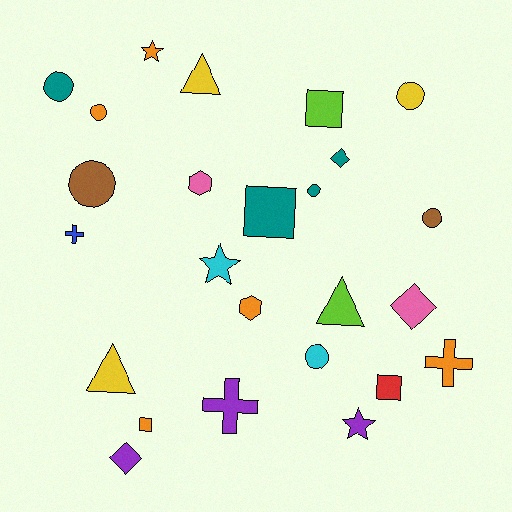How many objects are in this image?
There are 25 objects.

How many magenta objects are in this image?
There are no magenta objects.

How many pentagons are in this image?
There are no pentagons.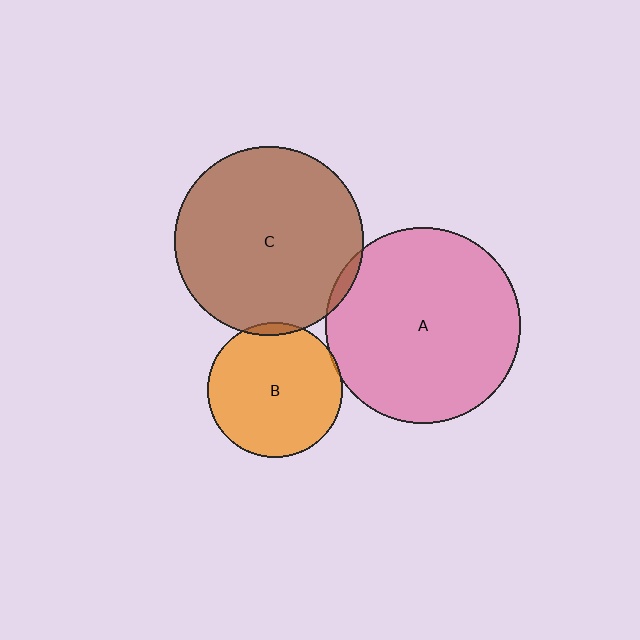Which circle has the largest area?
Circle A (pink).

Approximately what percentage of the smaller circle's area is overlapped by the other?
Approximately 5%.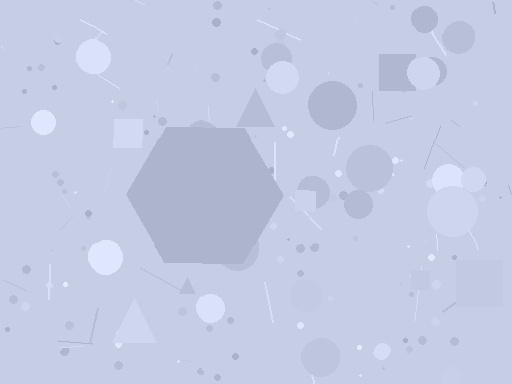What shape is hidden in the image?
A hexagon is hidden in the image.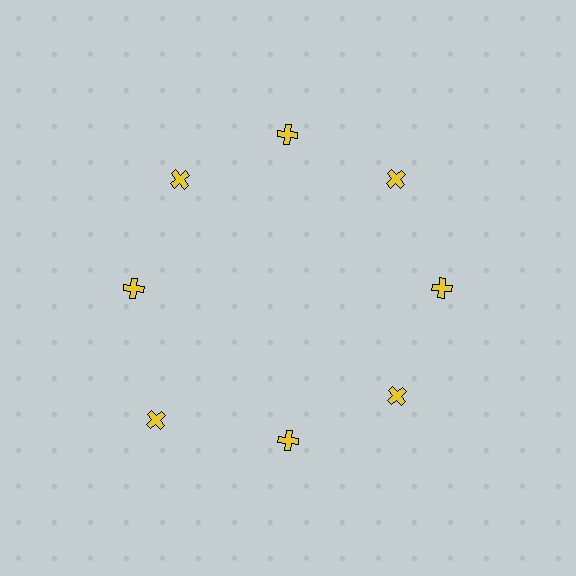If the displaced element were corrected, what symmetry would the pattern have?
It would have 8-fold rotational symmetry — the pattern would map onto itself every 45 degrees.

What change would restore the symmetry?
The symmetry would be restored by moving it inward, back onto the ring so that all 8 crosses sit at equal angles and equal distance from the center.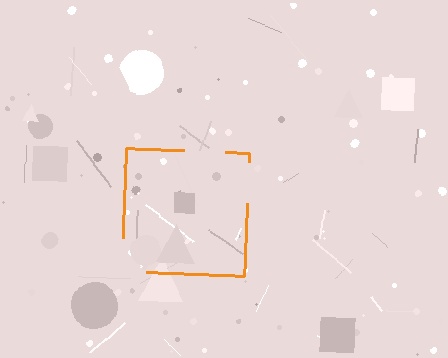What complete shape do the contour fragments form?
The contour fragments form a square.